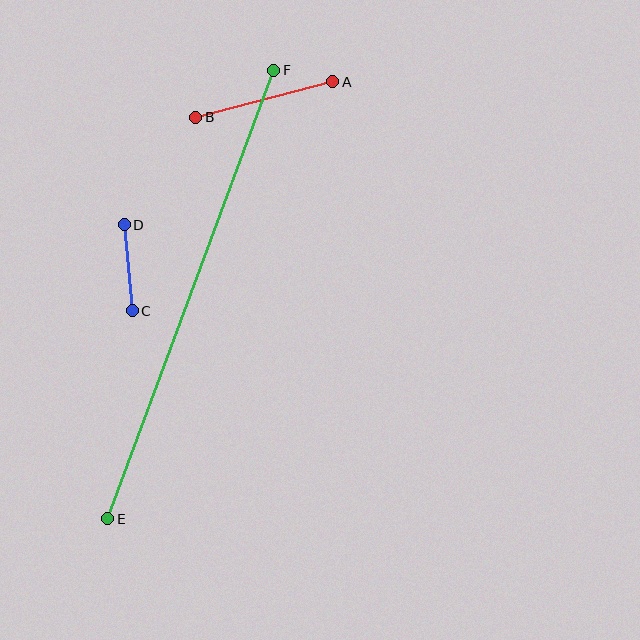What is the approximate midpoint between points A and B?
The midpoint is at approximately (264, 100) pixels.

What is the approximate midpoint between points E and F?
The midpoint is at approximately (191, 294) pixels.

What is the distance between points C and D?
The distance is approximately 86 pixels.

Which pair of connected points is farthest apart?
Points E and F are farthest apart.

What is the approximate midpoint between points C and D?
The midpoint is at approximately (128, 268) pixels.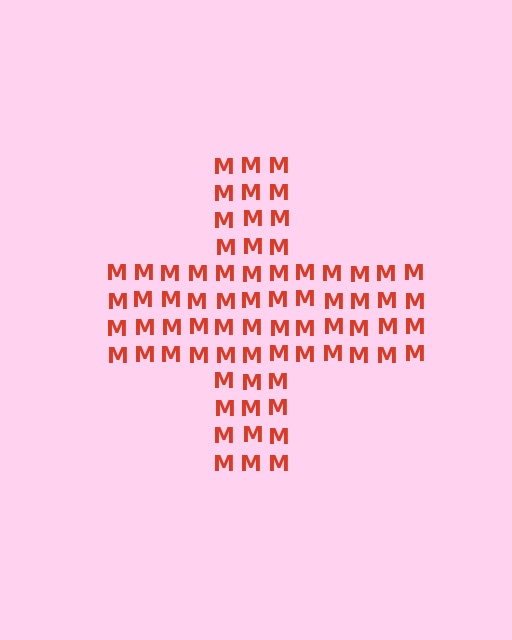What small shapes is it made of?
It is made of small letter M's.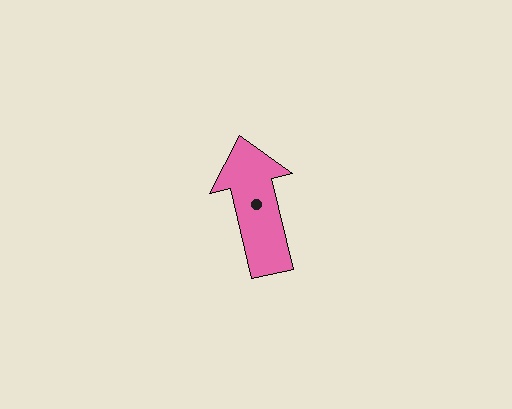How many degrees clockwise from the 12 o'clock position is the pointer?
Approximately 347 degrees.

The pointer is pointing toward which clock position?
Roughly 12 o'clock.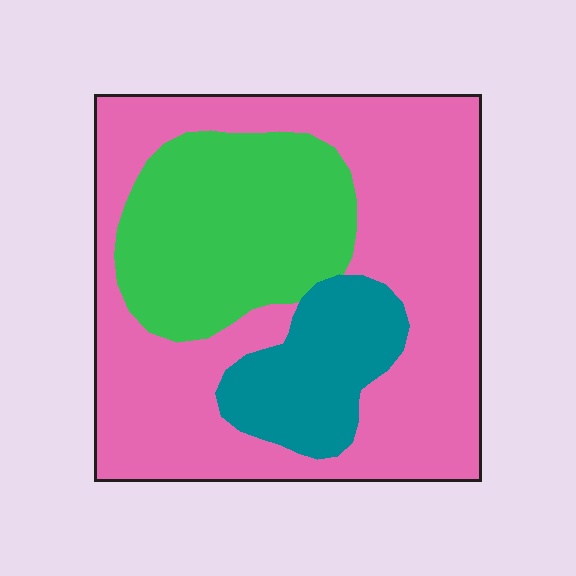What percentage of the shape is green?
Green covers around 25% of the shape.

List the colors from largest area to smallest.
From largest to smallest: pink, green, teal.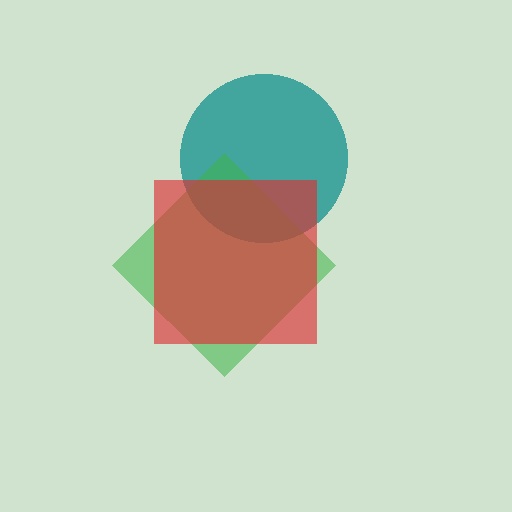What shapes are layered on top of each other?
The layered shapes are: a teal circle, a green diamond, a red square.